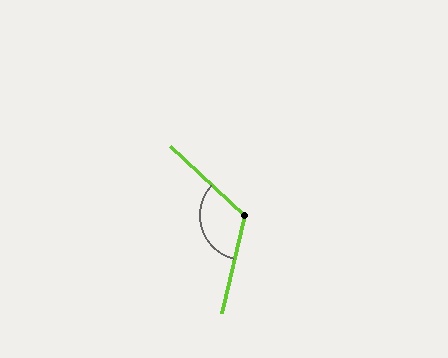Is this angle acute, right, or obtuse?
It is obtuse.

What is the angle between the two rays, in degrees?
Approximately 119 degrees.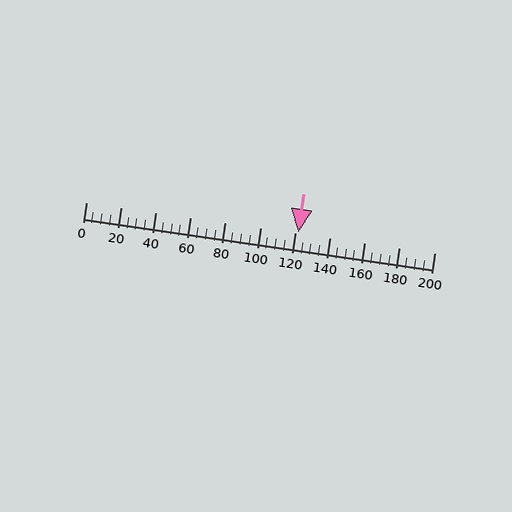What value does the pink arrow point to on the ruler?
The pink arrow points to approximately 122.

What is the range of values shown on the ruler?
The ruler shows values from 0 to 200.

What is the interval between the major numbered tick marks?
The major tick marks are spaced 20 units apart.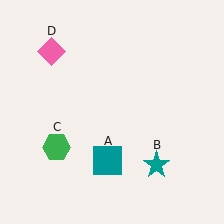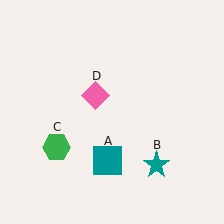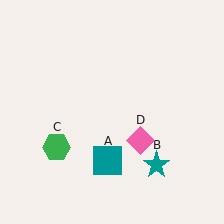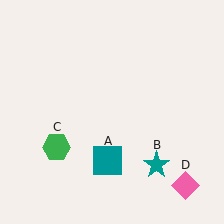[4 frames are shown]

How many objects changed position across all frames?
1 object changed position: pink diamond (object D).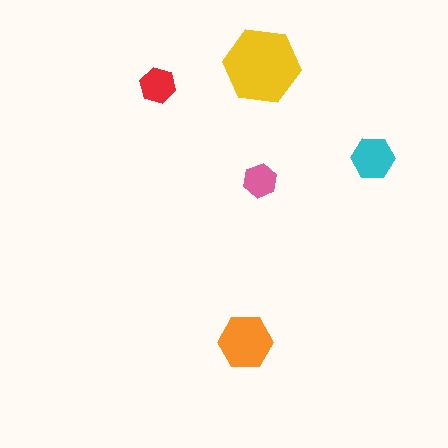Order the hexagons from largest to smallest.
the yellow one, the orange one, the cyan one, the red one, the pink one.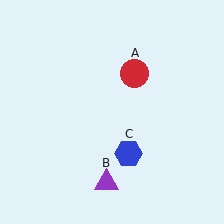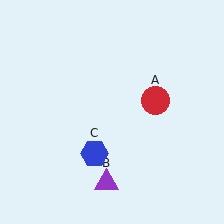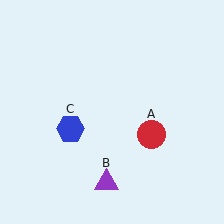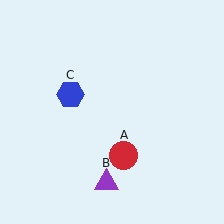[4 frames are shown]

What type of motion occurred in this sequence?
The red circle (object A), blue hexagon (object C) rotated clockwise around the center of the scene.